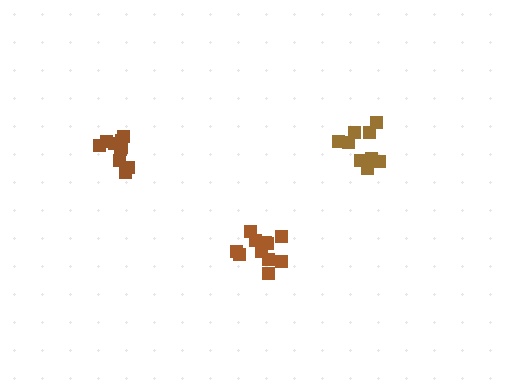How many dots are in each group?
Group 1: 9 dots, Group 2: 10 dots, Group 3: 11 dots (30 total).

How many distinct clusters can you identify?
There are 3 distinct clusters.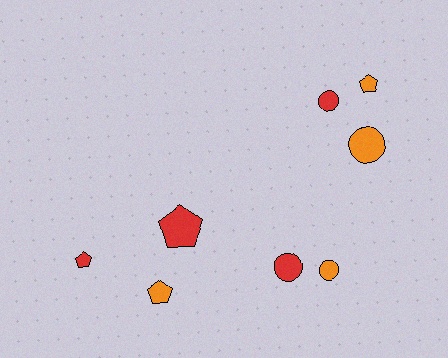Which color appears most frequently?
Red, with 4 objects.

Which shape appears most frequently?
Circle, with 4 objects.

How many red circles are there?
There are 2 red circles.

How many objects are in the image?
There are 8 objects.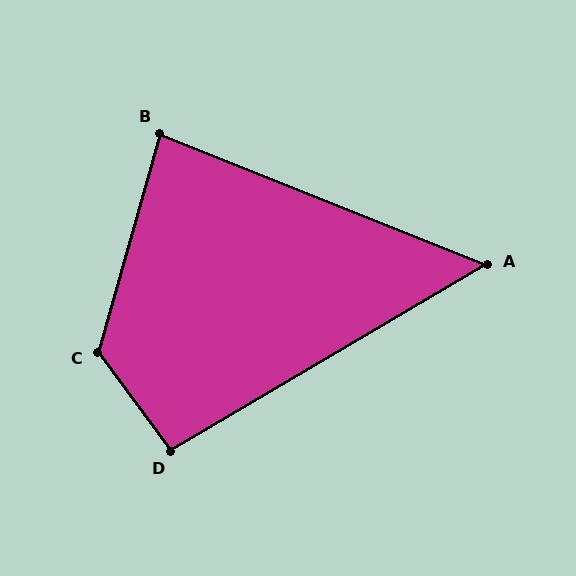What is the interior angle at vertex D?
Approximately 96 degrees (obtuse).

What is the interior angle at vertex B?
Approximately 84 degrees (acute).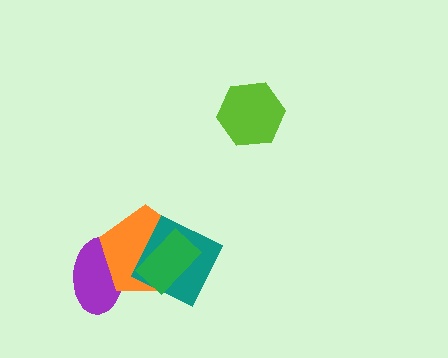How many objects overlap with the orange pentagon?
3 objects overlap with the orange pentagon.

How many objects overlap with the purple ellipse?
1 object overlaps with the purple ellipse.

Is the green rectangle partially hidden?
No, no other shape covers it.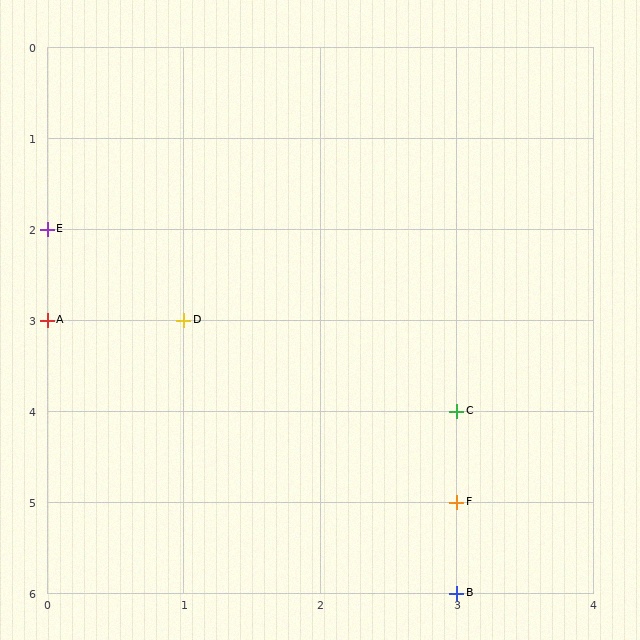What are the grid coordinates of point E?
Point E is at grid coordinates (0, 2).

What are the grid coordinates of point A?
Point A is at grid coordinates (0, 3).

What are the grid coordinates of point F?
Point F is at grid coordinates (3, 5).